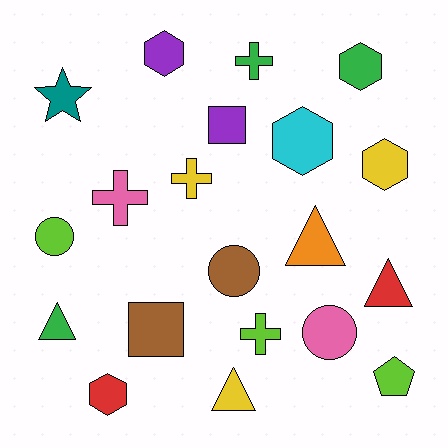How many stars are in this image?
There is 1 star.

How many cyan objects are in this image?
There is 1 cyan object.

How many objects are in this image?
There are 20 objects.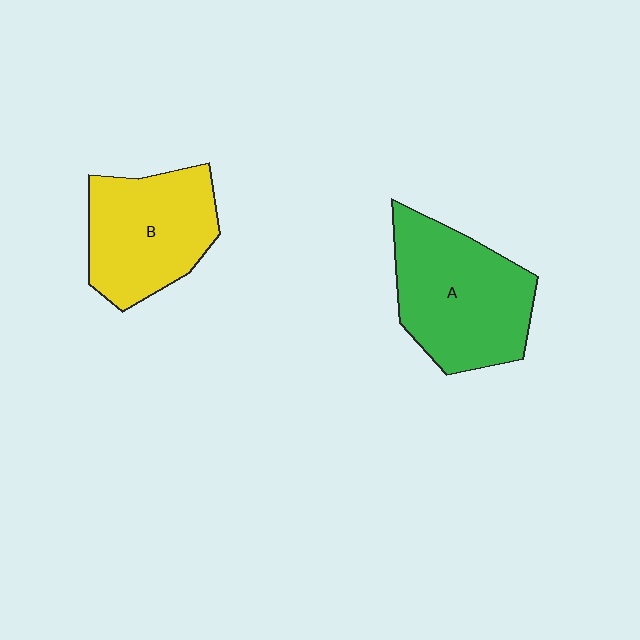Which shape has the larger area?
Shape A (green).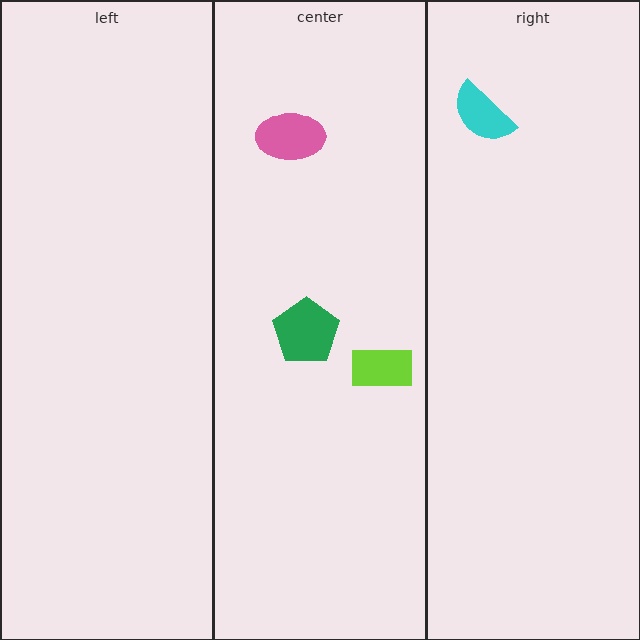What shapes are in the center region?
The green pentagon, the pink ellipse, the lime rectangle.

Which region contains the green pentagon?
The center region.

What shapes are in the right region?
The cyan semicircle.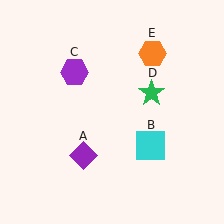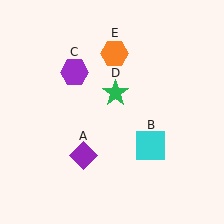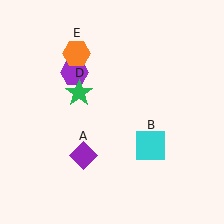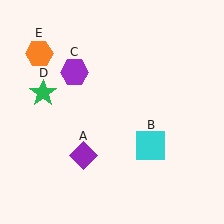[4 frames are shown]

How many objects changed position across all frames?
2 objects changed position: green star (object D), orange hexagon (object E).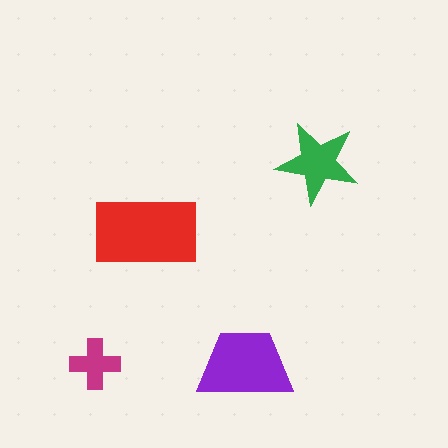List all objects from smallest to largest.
The magenta cross, the green star, the purple trapezoid, the red rectangle.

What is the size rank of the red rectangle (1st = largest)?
1st.